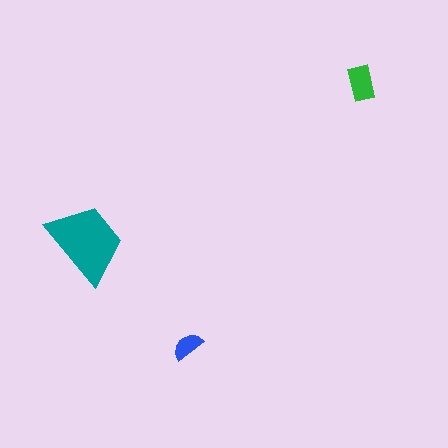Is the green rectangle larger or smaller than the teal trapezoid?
Smaller.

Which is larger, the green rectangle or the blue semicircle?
The green rectangle.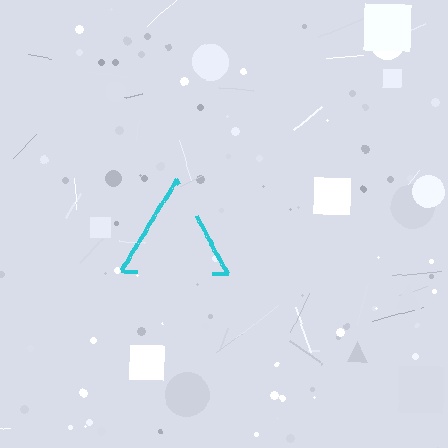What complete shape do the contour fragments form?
The contour fragments form a triangle.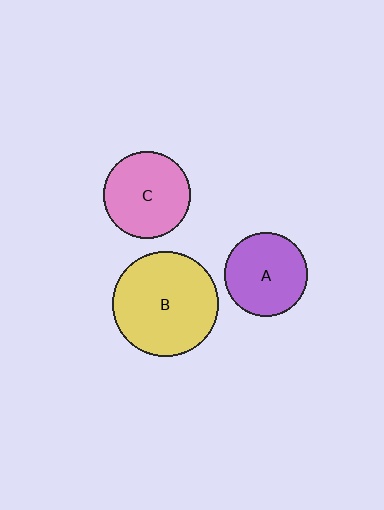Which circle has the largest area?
Circle B (yellow).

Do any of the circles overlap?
No, none of the circles overlap.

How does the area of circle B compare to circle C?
Approximately 1.5 times.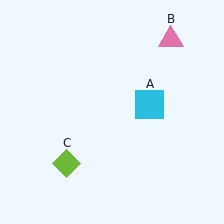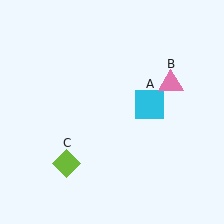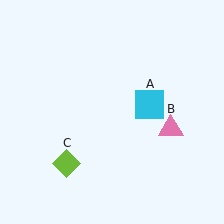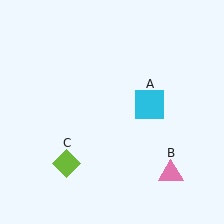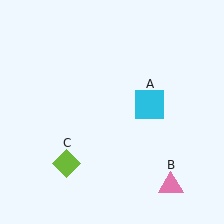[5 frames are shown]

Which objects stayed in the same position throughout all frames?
Cyan square (object A) and lime diamond (object C) remained stationary.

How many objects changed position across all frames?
1 object changed position: pink triangle (object B).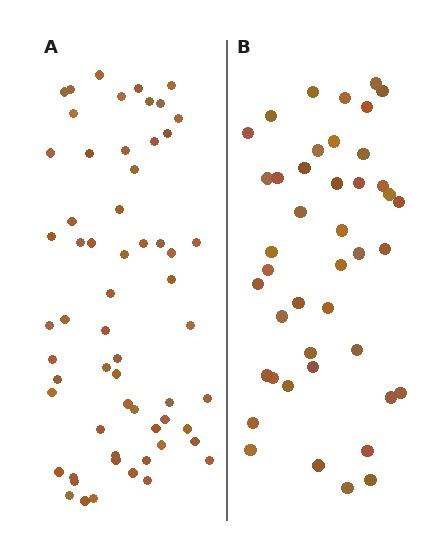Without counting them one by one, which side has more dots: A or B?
Region A (the left region) has more dots.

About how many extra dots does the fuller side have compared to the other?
Region A has approximately 15 more dots than region B.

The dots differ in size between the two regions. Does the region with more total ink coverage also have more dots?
No. Region B has more total ink coverage because its dots are larger, but region A actually contains more individual dots. Total area can be misleading — the number of items is what matters here.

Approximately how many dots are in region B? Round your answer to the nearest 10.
About 40 dots. (The exact count is 43, which rounds to 40.)